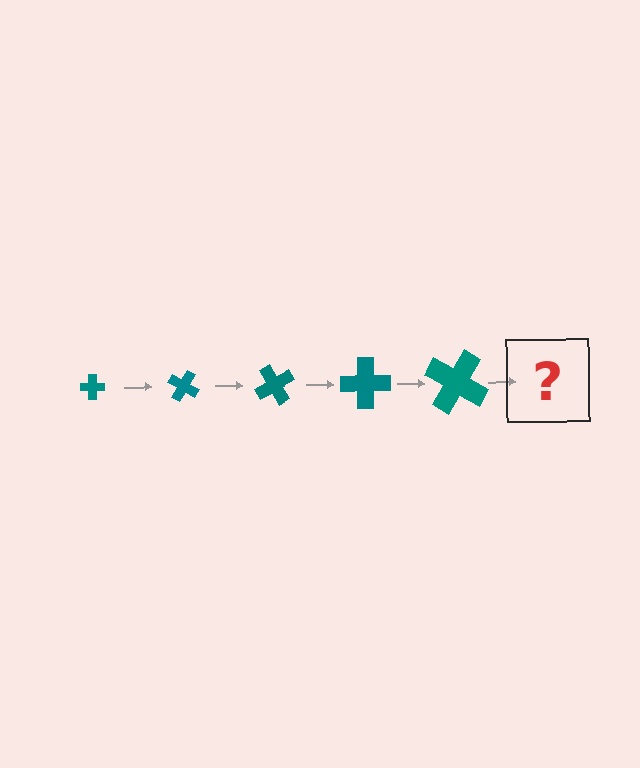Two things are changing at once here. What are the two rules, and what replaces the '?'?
The two rules are that the cross grows larger each step and it rotates 30 degrees each step. The '?' should be a cross, larger than the previous one and rotated 150 degrees from the start.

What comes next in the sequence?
The next element should be a cross, larger than the previous one and rotated 150 degrees from the start.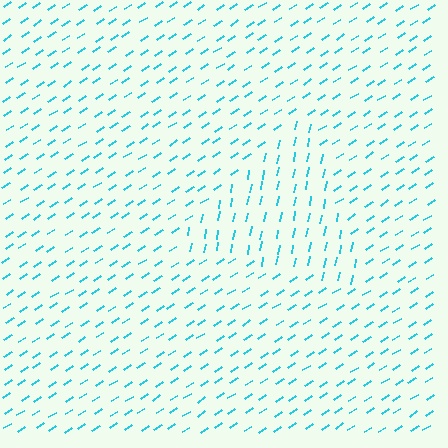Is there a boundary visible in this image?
Yes, there is a texture boundary formed by a change in line orientation.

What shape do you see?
I see a triangle.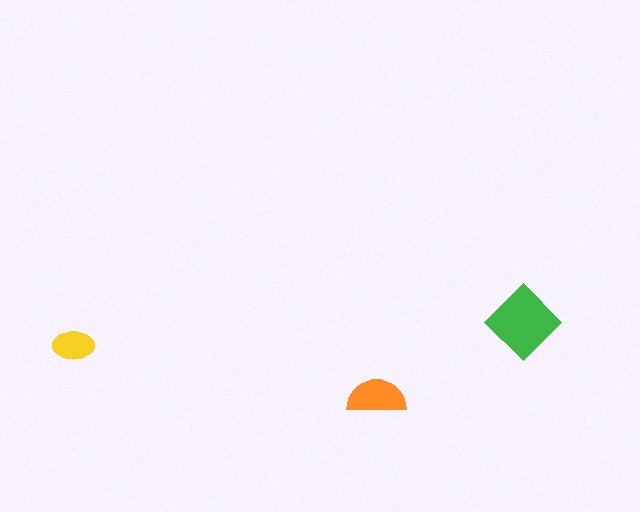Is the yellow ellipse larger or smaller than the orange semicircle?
Smaller.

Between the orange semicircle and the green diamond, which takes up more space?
The green diamond.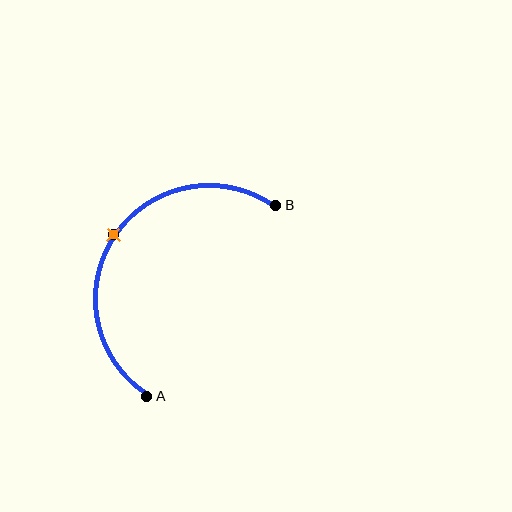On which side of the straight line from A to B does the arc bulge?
The arc bulges above and to the left of the straight line connecting A and B.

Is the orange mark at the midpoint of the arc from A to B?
Yes. The orange mark lies on the arc at equal arc-length from both A and B — it is the arc midpoint.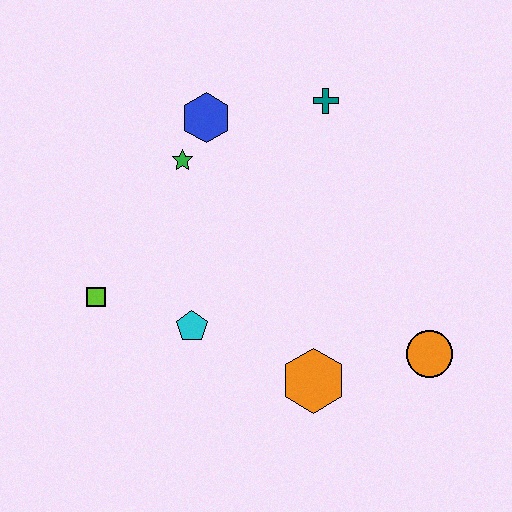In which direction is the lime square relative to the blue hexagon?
The lime square is below the blue hexagon.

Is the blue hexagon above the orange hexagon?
Yes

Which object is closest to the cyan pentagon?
The lime square is closest to the cyan pentagon.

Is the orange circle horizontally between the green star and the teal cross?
No